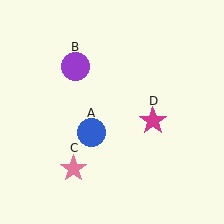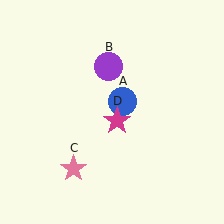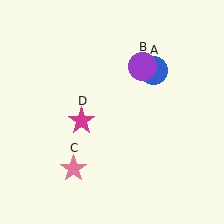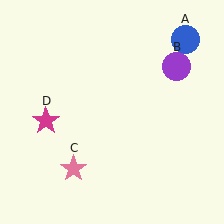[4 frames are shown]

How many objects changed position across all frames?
3 objects changed position: blue circle (object A), purple circle (object B), magenta star (object D).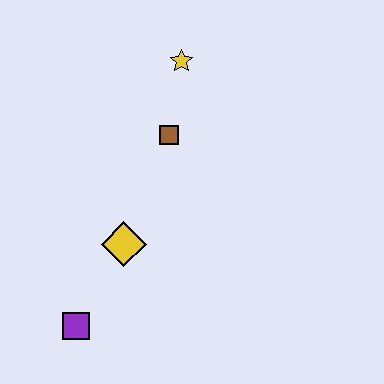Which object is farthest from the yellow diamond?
The yellow star is farthest from the yellow diamond.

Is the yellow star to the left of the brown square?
No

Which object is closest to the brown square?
The yellow star is closest to the brown square.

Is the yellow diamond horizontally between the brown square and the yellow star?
No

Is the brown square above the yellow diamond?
Yes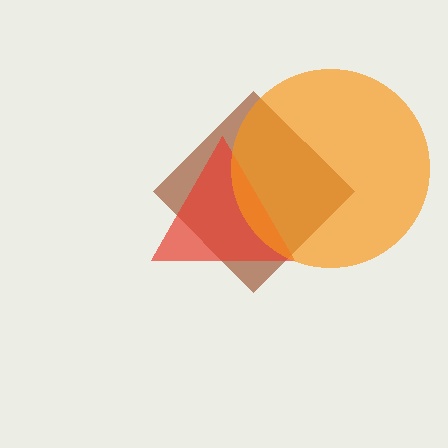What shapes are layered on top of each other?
The layered shapes are: a brown diamond, a red triangle, an orange circle.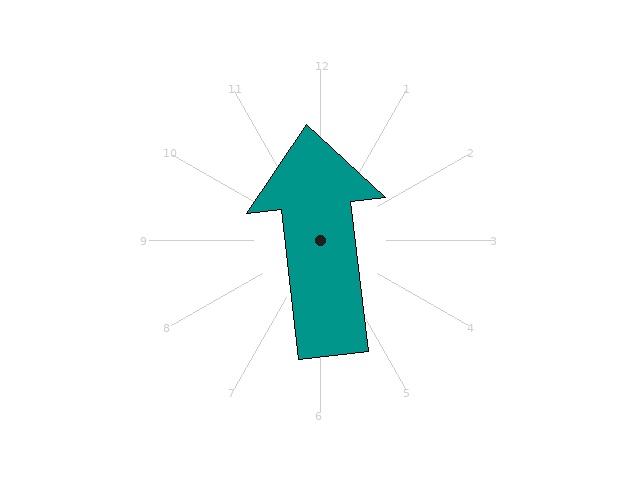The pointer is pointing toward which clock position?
Roughly 12 o'clock.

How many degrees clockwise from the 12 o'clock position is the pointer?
Approximately 353 degrees.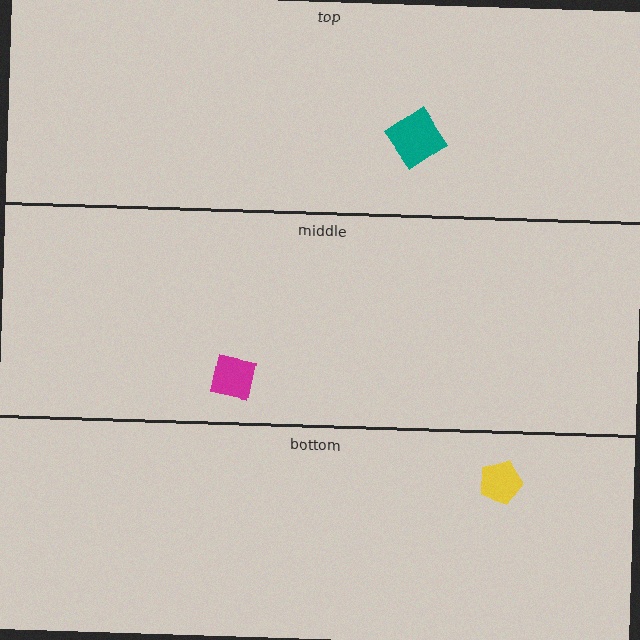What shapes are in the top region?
The teal diamond.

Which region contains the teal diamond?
The top region.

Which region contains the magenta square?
The middle region.